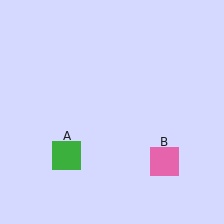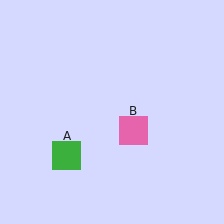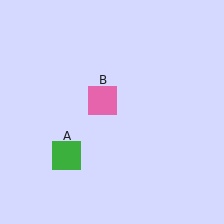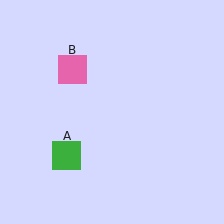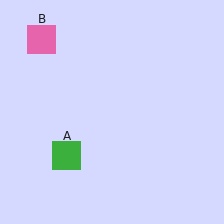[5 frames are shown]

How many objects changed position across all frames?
1 object changed position: pink square (object B).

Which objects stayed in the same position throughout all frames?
Green square (object A) remained stationary.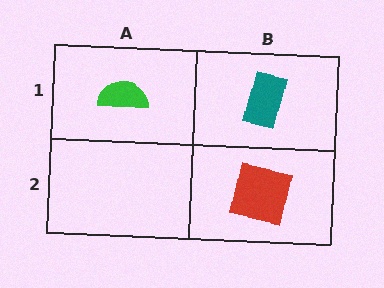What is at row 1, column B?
A teal rectangle.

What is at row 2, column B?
A red square.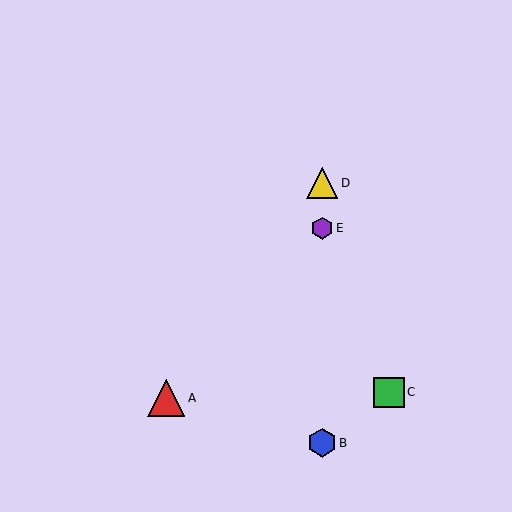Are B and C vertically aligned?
No, B is at x≈322 and C is at x≈389.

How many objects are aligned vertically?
3 objects (B, D, E) are aligned vertically.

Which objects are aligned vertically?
Objects B, D, E are aligned vertically.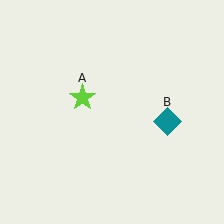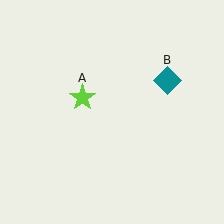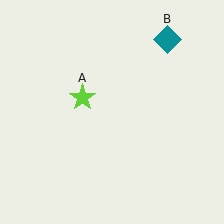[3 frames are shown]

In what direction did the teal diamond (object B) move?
The teal diamond (object B) moved up.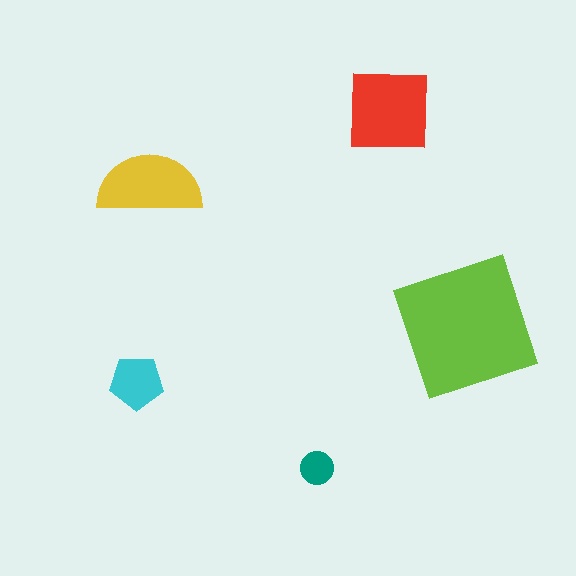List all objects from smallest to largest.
The teal circle, the cyan pentagon, the yellow semicircle, the red square, the lime square.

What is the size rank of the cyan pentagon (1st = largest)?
4th.